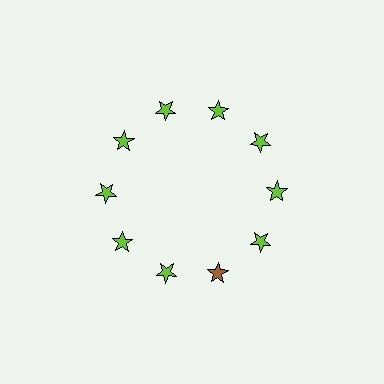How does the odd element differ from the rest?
It has a different color: brown instead of lime.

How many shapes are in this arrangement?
There are 10 shapes arranged in a ring pattern.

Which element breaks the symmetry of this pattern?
The brown star at roughly the 5 o'clock position breaks the symmetry. All other shapes are lime stars.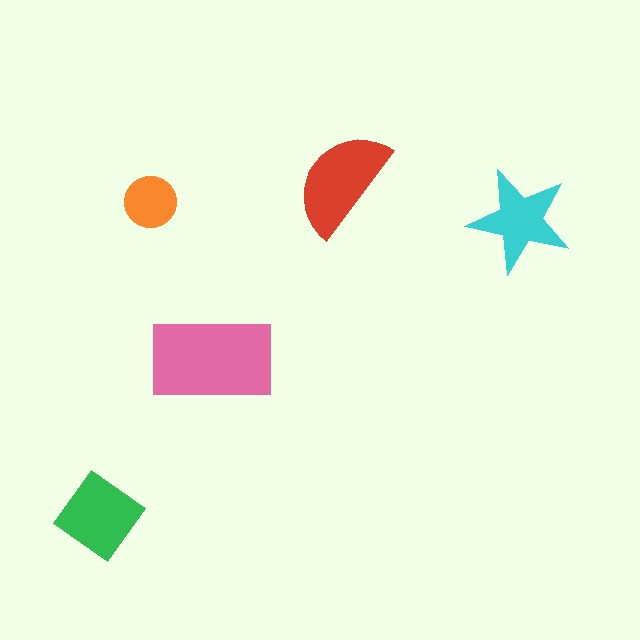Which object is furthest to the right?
The cyan star is rightmost.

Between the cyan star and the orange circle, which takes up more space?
The cyan star.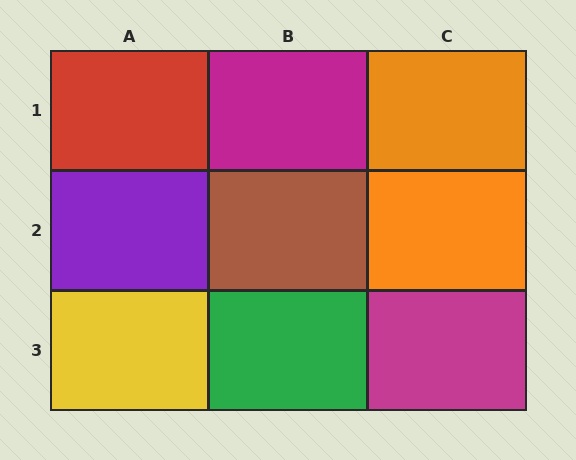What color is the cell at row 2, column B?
Brown.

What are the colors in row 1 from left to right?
Red, magenta, orange.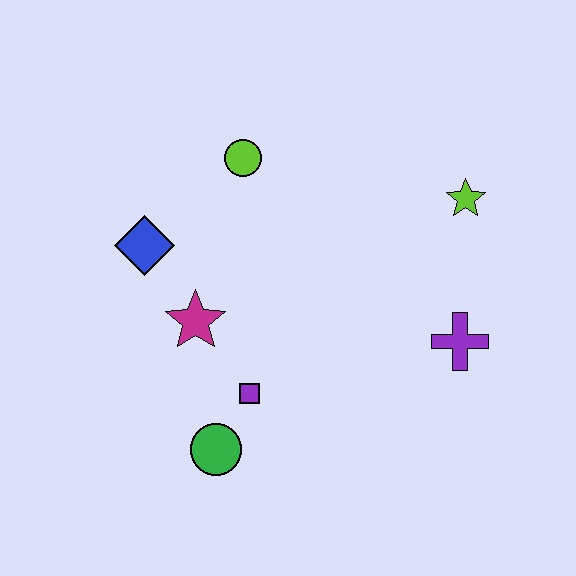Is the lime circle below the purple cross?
No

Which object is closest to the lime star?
The purple cross is closest to the lime star.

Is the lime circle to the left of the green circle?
No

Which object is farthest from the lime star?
The green circle is farthest from the lime star.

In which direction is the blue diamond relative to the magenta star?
The blue diamond is above the magenta star.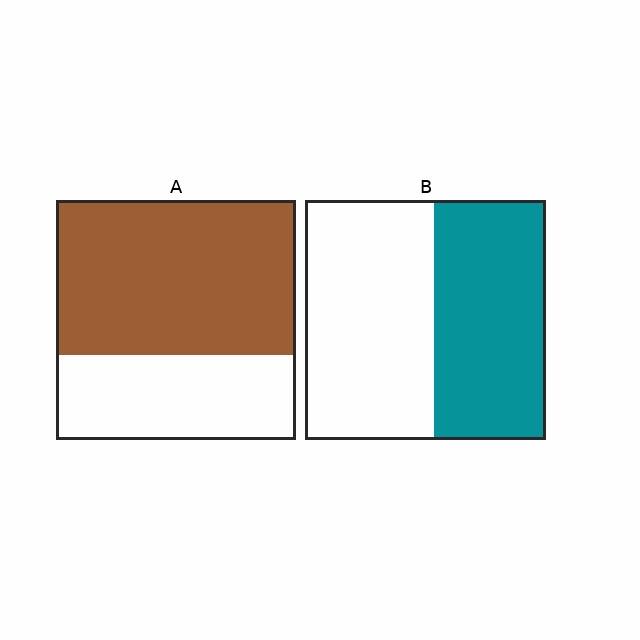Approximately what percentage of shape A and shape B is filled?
A is approximately 65% and B is approximately 45%.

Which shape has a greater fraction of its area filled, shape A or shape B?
Shape A.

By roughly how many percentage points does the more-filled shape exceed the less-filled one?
By roughly 20 percentage points (A over B).